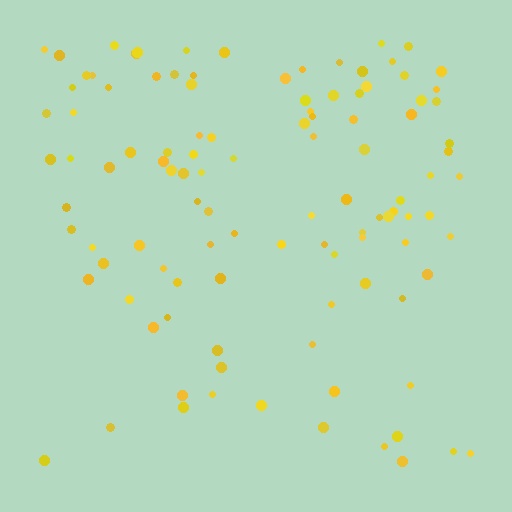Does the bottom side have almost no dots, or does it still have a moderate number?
Still a moderate number, just noticeably fewer than the top.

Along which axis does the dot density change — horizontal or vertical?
Vertical.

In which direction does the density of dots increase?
From bottom to top, with the top side densest.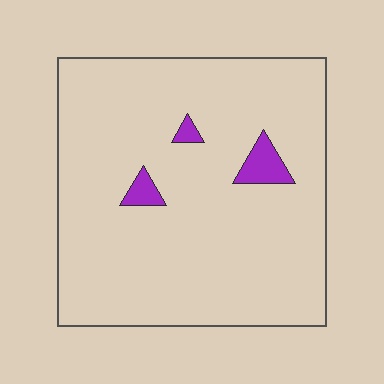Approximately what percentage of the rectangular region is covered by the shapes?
Approximately 5%.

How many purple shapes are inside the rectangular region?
3.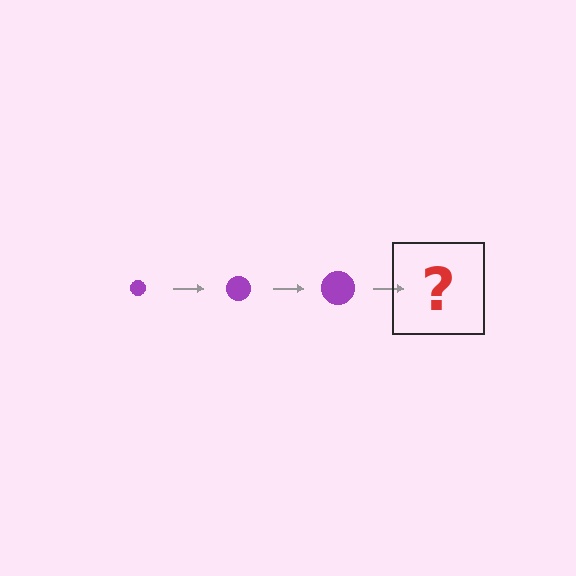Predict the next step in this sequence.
The next step is a purple circle, larger than the previous one.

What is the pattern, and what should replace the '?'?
The pattern is that the circle gets progressively larger each step. The '?' should be a purple circle, larger than the previous one.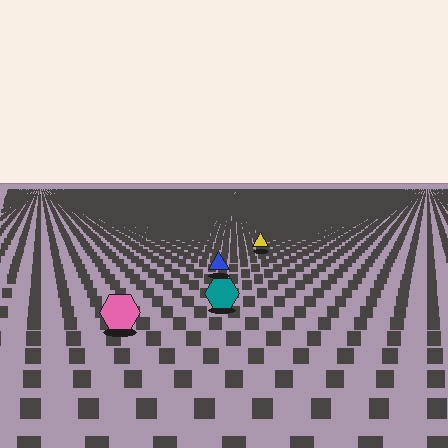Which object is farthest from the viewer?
The yellow triangle is farthest from the viewer. It appears smaller and the ground texture around it is denser.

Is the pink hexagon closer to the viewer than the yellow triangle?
Yes. The pink hexagon is closer — you can tell from the texture gradient: the ground texture is coarser near it.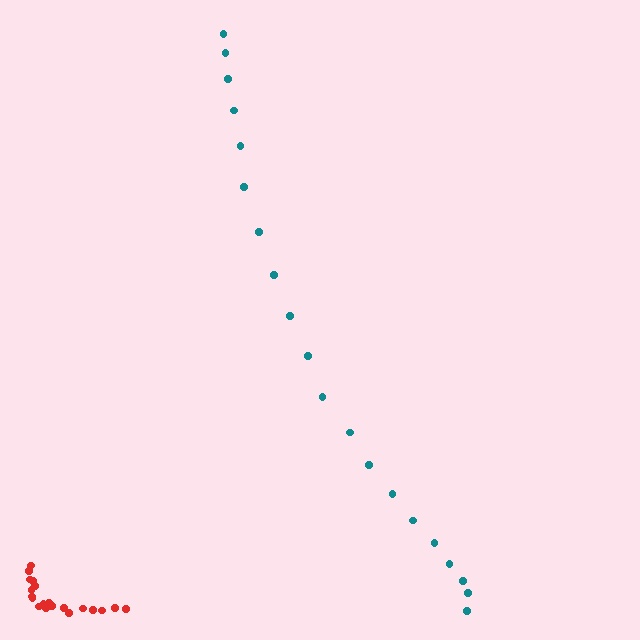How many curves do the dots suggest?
There are 2 distinct paths.